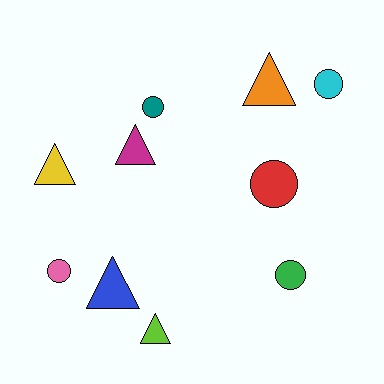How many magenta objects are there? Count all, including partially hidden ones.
There is 1 magenta object.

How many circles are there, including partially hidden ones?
There are 5 circles.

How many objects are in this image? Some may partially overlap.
There are 10 objects.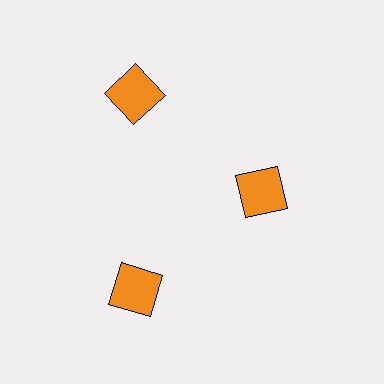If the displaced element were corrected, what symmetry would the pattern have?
It would have 3-fold rotational symmetry — the pattern would map onto itself every 120 degrees.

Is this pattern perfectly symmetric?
No. The 3 orange squares are arranged in a ring, but one element near the 3 o'clock position is pulled inward toward the center, breaking the 3-fold rotational symmetry.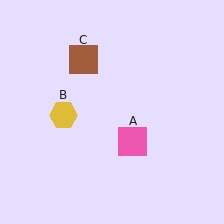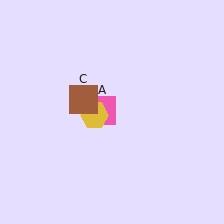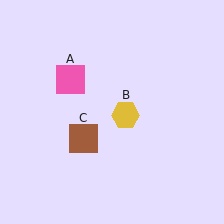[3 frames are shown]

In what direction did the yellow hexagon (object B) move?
The yellow hexagon (object B) moved right.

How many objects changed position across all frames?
3 objects changed position: pink square (object A), yellow hexagon (object B), brown square (object C).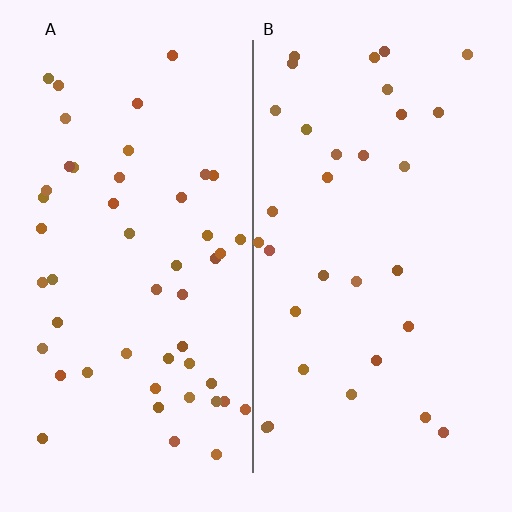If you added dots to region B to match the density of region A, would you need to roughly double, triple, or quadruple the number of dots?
Approximately double.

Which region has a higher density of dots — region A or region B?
A (the left).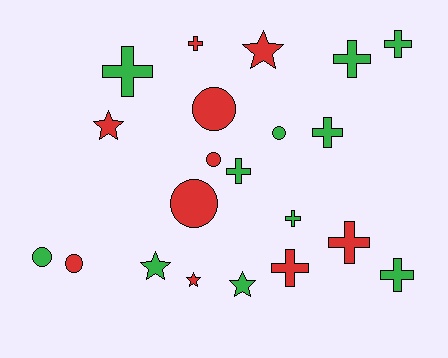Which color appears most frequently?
Green, with 11 objects.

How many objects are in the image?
There are 21 objects.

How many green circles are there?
There are 2 green circles.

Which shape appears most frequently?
Cross, with 10 objects.